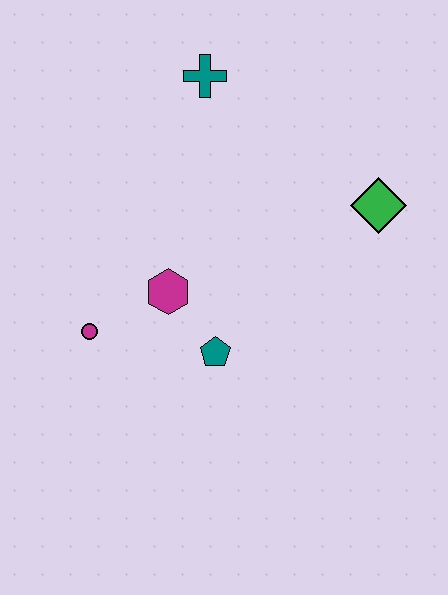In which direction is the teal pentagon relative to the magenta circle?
The teal pentagon is to the right of the magenta circle.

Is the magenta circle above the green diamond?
No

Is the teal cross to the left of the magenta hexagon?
No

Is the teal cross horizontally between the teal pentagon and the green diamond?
No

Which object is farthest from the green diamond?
The magenta circle is farthest from the green diamond.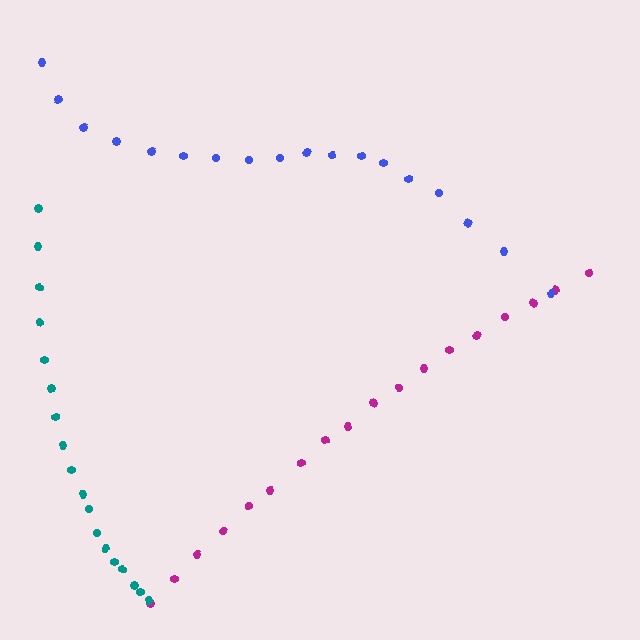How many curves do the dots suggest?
There are 3 distinct paths.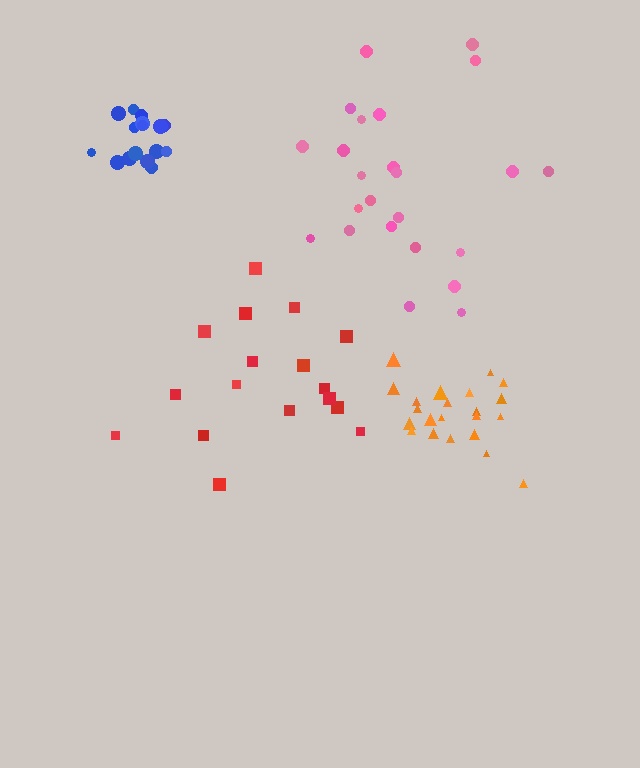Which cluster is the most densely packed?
Blue.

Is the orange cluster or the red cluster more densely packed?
Orange.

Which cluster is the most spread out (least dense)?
Pink.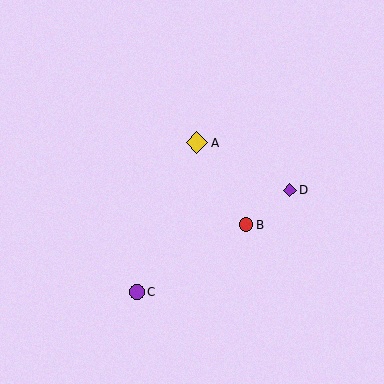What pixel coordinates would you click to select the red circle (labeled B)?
Click at (246, 225) to select the red circle B.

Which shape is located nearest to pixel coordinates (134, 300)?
The purple circle (labeled C) at (137, 292) is nearest to that location.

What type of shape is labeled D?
Shape D is a purple diamond.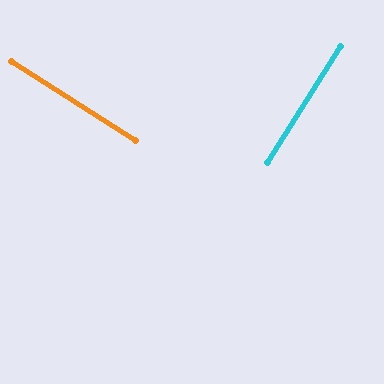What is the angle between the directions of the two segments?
Approximately 90 degrees.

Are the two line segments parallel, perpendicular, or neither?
Perpendicular — they meet at approximately 90°.